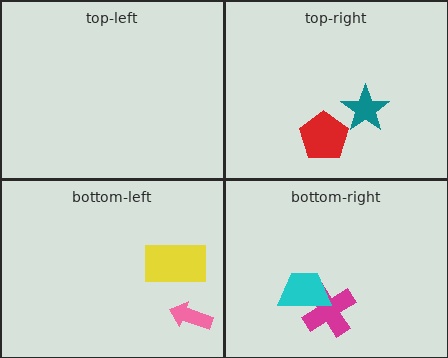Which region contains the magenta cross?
The bottom-right region.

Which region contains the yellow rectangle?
The bottom-left region.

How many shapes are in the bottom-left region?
2.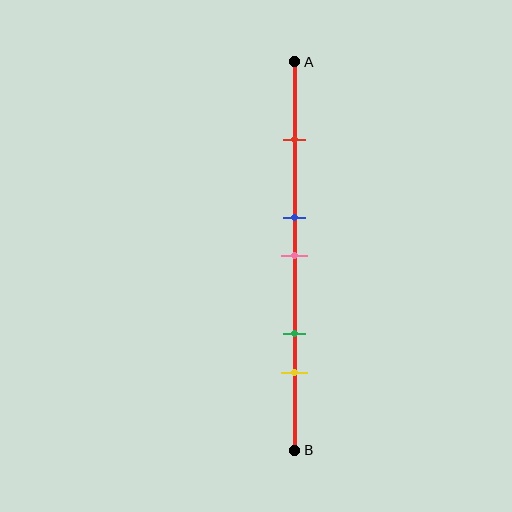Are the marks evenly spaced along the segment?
No, the marks are not evenly spaced.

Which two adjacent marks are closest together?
The blue and pink marks are the closest adjacent pair.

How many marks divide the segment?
There are 5 marks dividing the segment.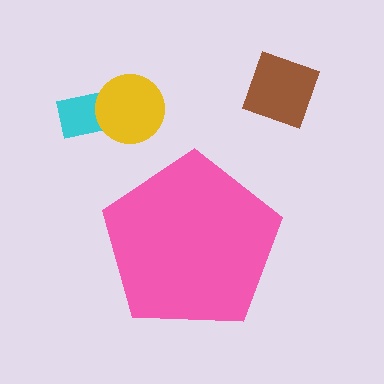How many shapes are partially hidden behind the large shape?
0 shapes are partially hidden.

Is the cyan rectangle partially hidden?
No, the cyan rectangle is fully visible.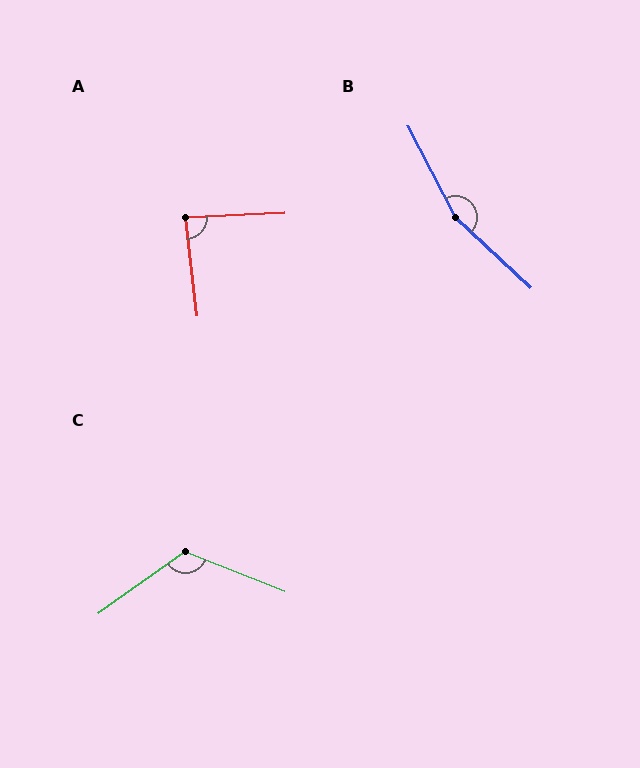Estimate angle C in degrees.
Approximately 123 degrees.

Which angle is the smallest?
A, at approximately 86 degrees.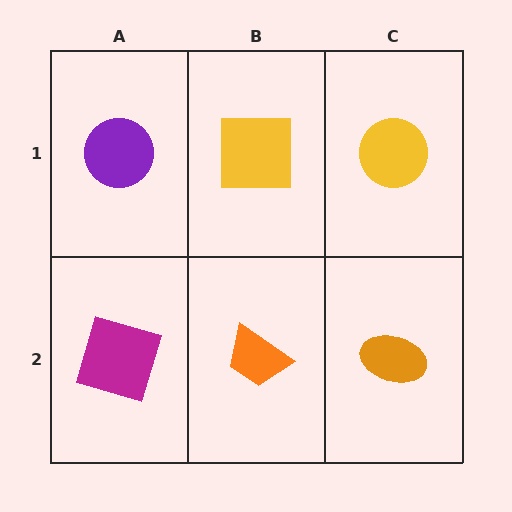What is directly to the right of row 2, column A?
An orange trapezoid.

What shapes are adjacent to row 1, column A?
A magenta square (row 2, column A), a yellow square (row 1, column B).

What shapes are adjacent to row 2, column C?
A yellow circle (row 1, column C), an orange trapezoid (row 2, column B).